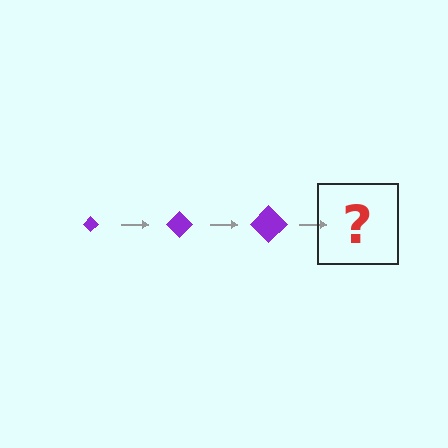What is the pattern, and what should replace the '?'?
The pattern is that the diamond gets progressively larger each step. The '?' should be a purple diamond, larger than the previous one.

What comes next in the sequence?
The next element should be a purple diamond, larger than the previous one.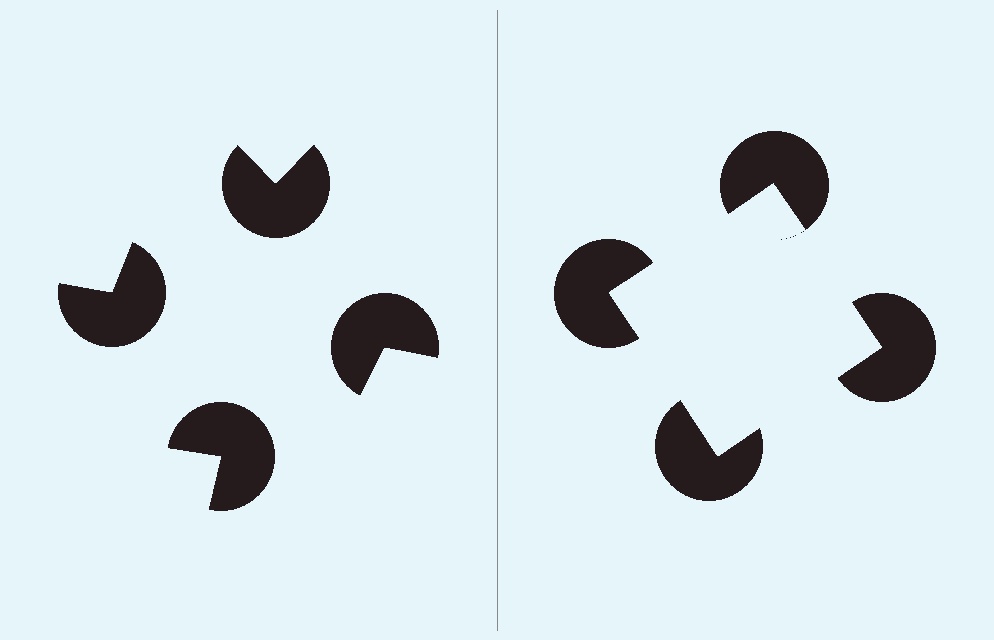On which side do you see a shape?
An illusory square appears on the right side. On the left side the wedge cuts are rotated, so no coherent shape forms.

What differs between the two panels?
The pac-man discs are positioned identically on both sides; only the wedge orientations differ. On the right they align to a square; on the left they are misaligned.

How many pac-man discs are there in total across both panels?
8 — 4 on each side.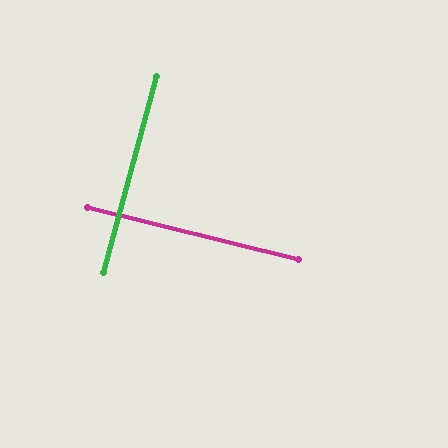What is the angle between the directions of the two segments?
Approximately 89 degrees.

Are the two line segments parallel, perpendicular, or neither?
Perpendicular — they meet at approximately 89°.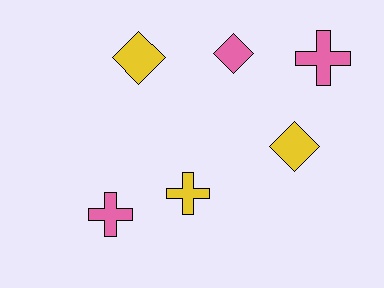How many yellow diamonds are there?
There are 2 yellow diamonds.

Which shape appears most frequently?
Cross, with 3 objects.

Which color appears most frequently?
Yellow, with 3 objects.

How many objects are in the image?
There are 6 objects.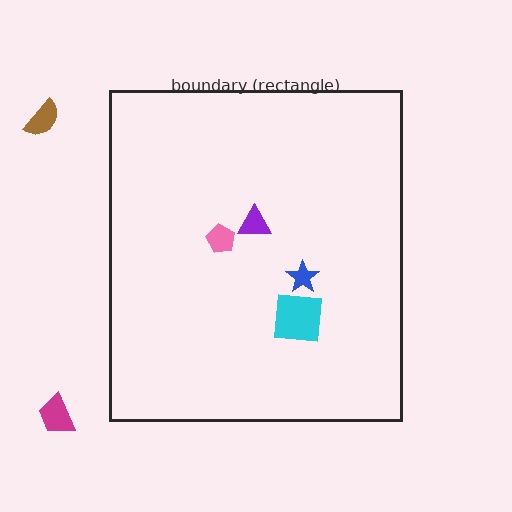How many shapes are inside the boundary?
4 inside, 2 outside.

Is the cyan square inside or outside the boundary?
Inside.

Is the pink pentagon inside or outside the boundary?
Inside.